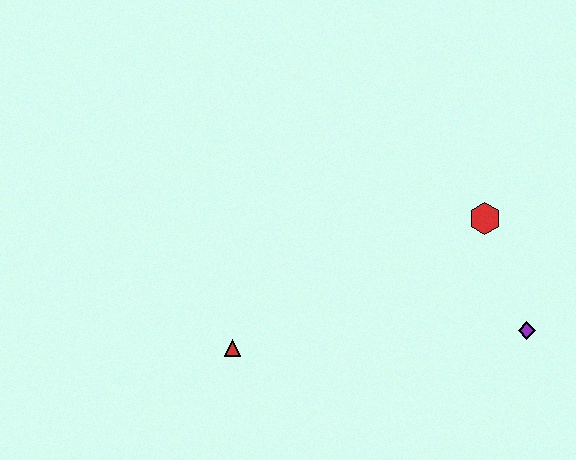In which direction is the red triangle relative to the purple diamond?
The red triangle is to the left of the purple diamond.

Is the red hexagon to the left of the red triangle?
No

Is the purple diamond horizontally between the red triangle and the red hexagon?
No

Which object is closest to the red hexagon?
The purple diamond is closest to the red hexagon.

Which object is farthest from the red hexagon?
The red triangle is farthest from the red hexagon.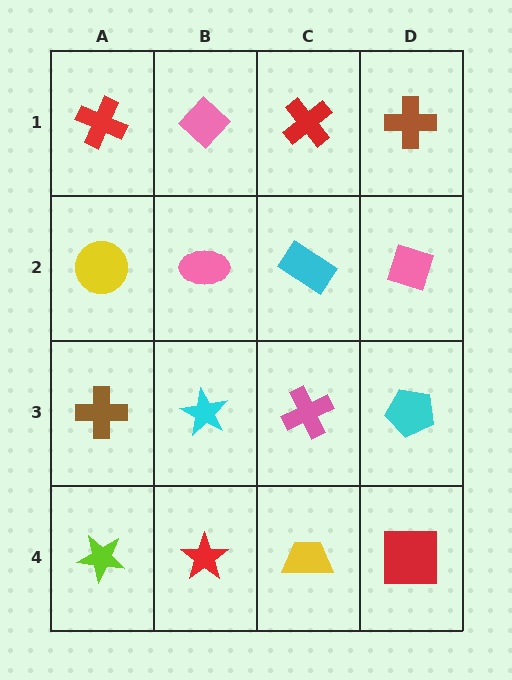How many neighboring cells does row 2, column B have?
4.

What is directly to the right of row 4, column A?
A red star.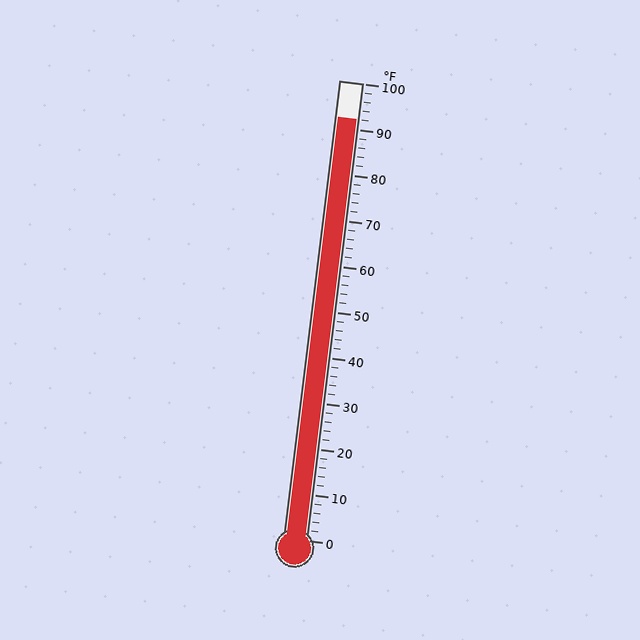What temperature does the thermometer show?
The thermometer shows approximately 92°F.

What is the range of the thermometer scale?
The thermometer scale ranges from 0°F to 100°F.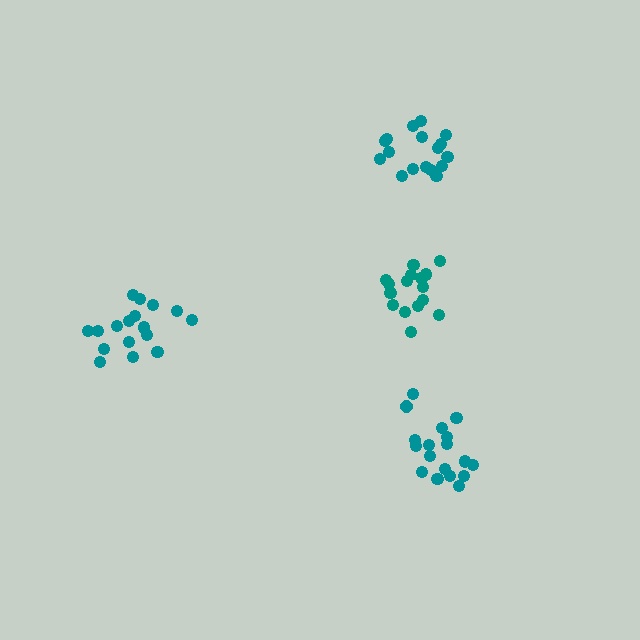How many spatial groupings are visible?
There are 4 spatial groupings.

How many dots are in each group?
Group 1: 18 dots, Group 2: 16 dots, Group 3: 17 dots, Group 4: 17 dots (68 total).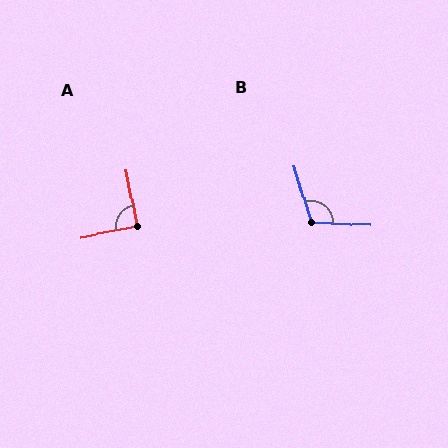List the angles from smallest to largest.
A (90°), B (109°).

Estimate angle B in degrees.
Approximately 109 degrees.